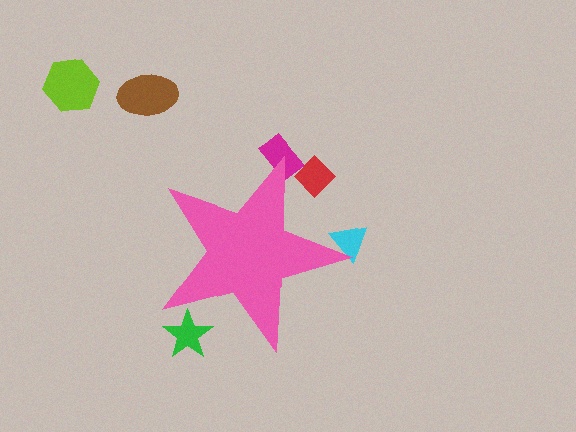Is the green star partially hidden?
Yes, the green star is partially hidden behind the pink star.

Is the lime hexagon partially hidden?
No, the lime hexagon is fully visible.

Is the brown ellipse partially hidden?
No, the brown ellipse is fully visible.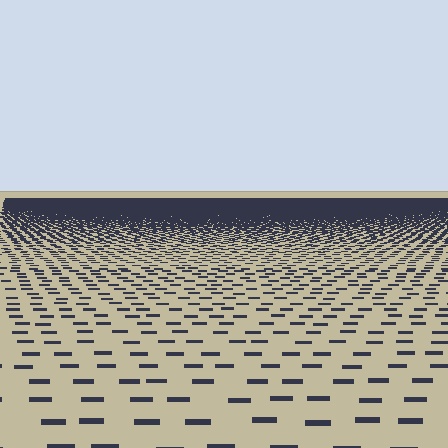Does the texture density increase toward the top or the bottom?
Density increases toward the top.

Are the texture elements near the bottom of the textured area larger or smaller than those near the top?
Larger. Near the bottom, elements are closer to the viewer and appear at a bigger on-screen size.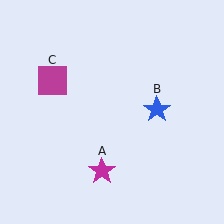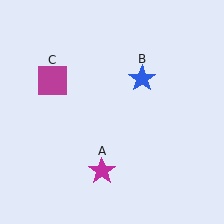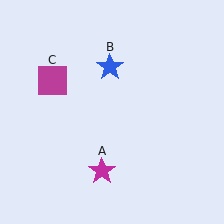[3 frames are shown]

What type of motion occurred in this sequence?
The blue star (object B) rotated counterclockwise around the center of the scene.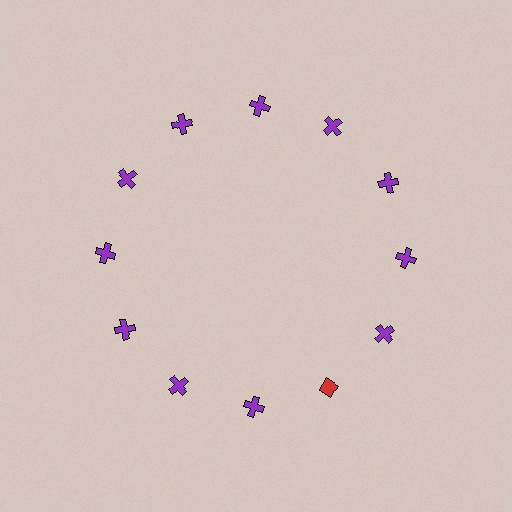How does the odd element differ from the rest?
It differs in both color (red instead of purple) and shape (diamond instead of cross).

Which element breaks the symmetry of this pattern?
The red diamond at roughly the 5 o'clock position breaks the symmetry. All other shapes are purple crosses.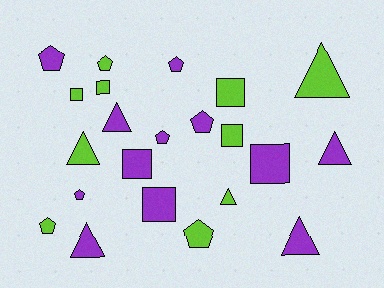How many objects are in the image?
There are 22 objects.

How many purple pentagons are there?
There are 5 purple pentagons.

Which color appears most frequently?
Purple, with 12 objects.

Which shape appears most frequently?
Pentagon, with 8 objects.